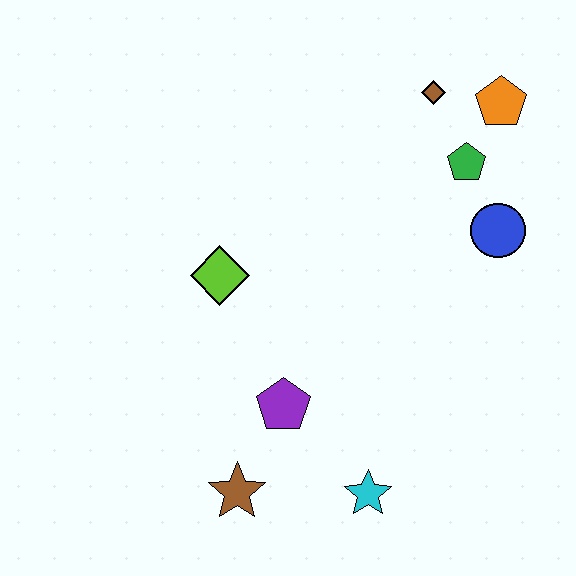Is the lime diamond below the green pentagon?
Yes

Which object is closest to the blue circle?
The green pentagon is closest to the blue circle.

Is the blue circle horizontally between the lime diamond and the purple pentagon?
No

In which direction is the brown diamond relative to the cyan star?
The brown diamond is above the cyan star.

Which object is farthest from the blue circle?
The brown star is farthest from the blue circle.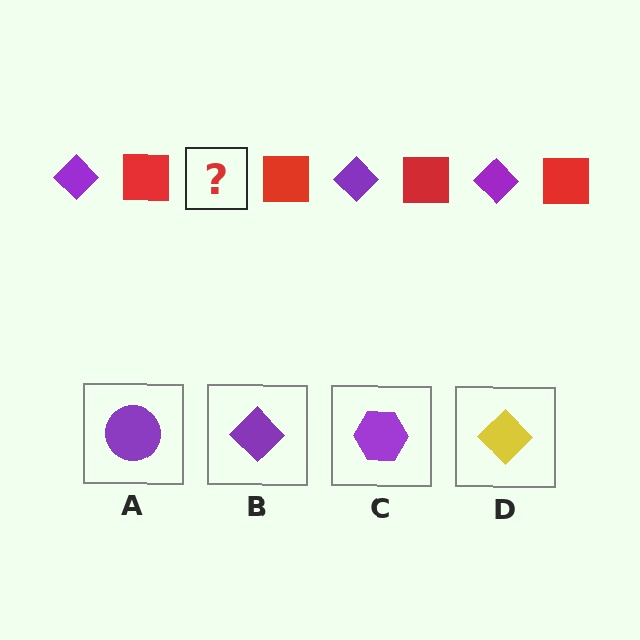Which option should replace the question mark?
Option B.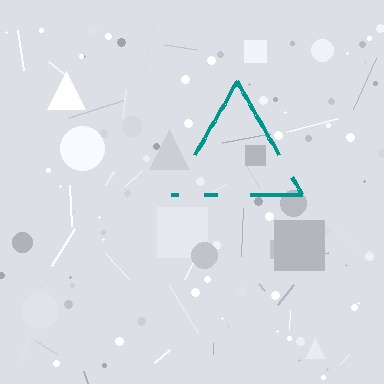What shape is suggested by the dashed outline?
The dashed outline suggests a triangle.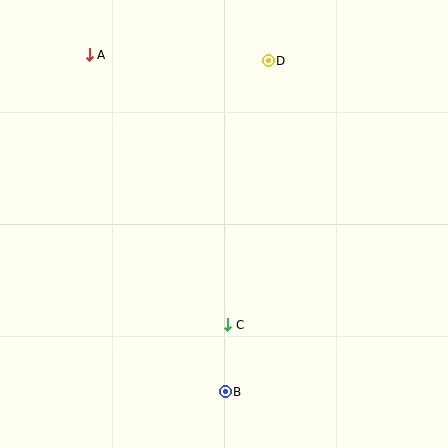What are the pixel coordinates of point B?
Point B is at (225, 392).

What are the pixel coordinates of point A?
Point A is at (89, 55).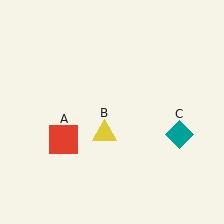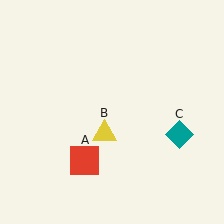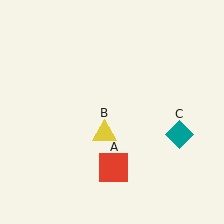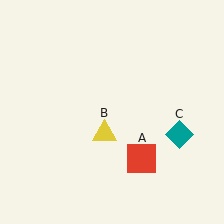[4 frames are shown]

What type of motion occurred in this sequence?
The red square (object A) rotated counterclockwise around the center of the scene.